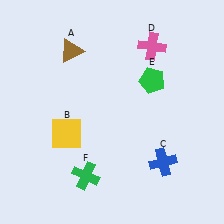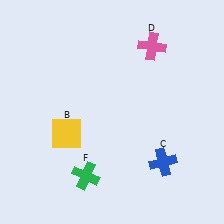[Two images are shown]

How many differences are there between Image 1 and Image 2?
There are 2 differences between the two images.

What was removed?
The green pentagon (E), the brown triangle (A) were removed in Image 2.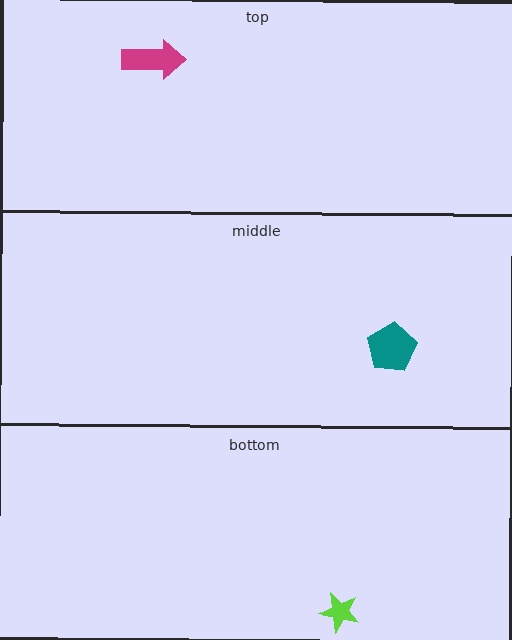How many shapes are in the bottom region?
1.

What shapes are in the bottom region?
The lime star.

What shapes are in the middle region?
The teal pentagon.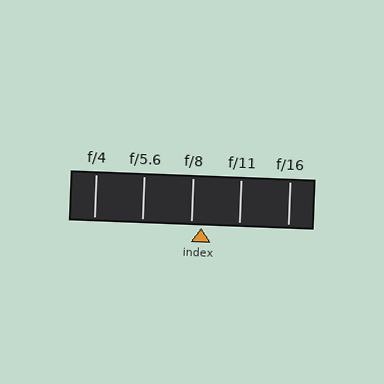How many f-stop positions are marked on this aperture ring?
There are 5 f-stop positions marked.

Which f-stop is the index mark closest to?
The index mark is closest to f/8.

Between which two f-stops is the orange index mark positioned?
The index mark is between f/8 and f/11.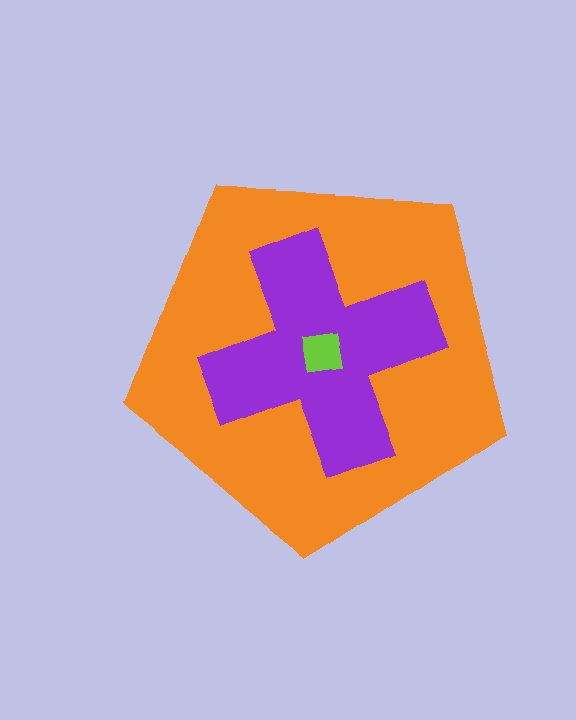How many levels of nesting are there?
3.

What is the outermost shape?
The orange pentagon.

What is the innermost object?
The lime square.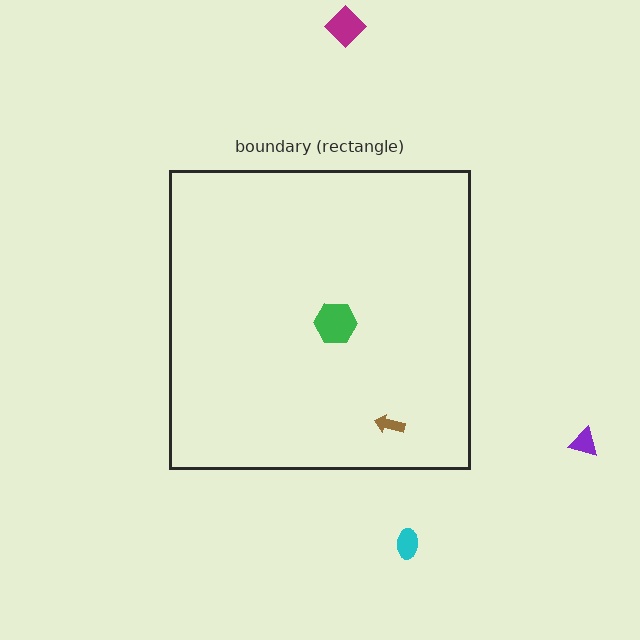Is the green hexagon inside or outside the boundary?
Inside.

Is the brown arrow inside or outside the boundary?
Inside.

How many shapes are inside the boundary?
2 inside, 3 outside.